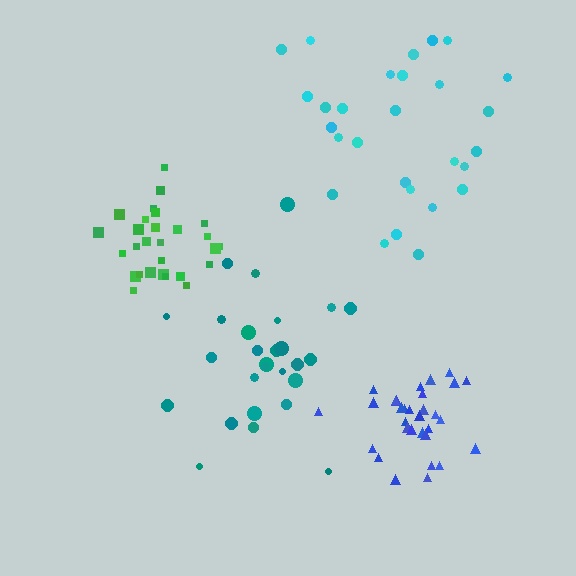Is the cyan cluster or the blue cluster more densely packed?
Blue.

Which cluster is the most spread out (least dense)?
Cyan.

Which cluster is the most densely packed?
Blue.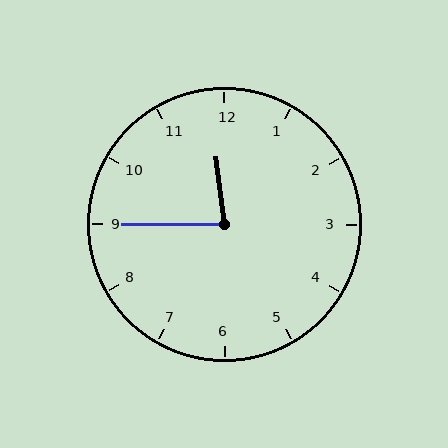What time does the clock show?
11:45.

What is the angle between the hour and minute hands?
Approximately 82 degrees.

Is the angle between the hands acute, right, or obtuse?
It is acute.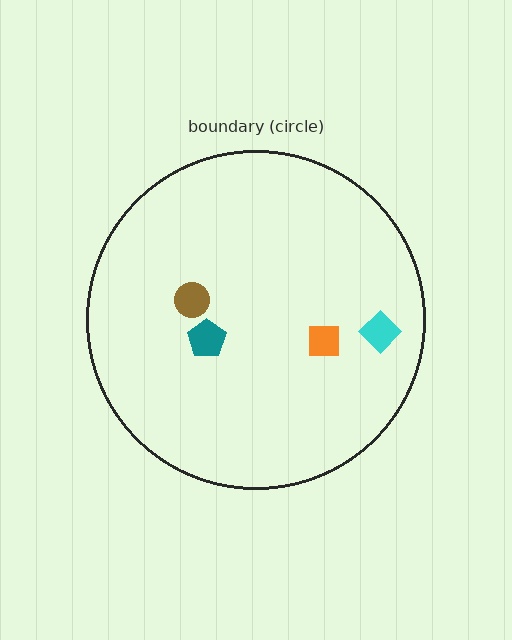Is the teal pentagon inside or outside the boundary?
Inside.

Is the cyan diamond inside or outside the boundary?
Inside.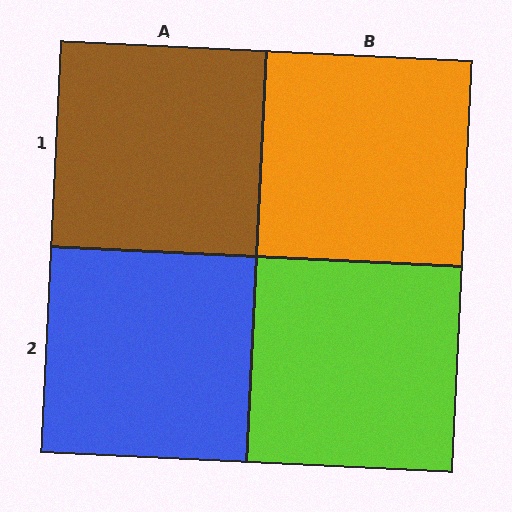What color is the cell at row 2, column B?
Lime.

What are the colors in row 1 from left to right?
Brown, orange.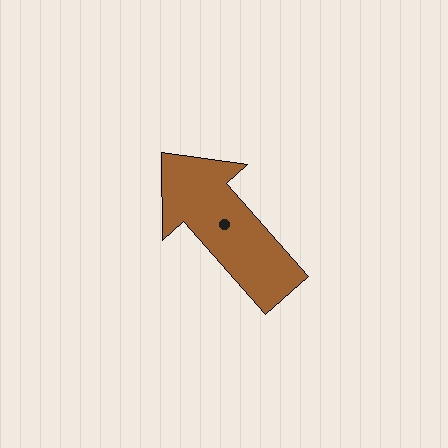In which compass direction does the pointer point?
Northwest.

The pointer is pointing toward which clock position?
Roughly 11 o'clock.